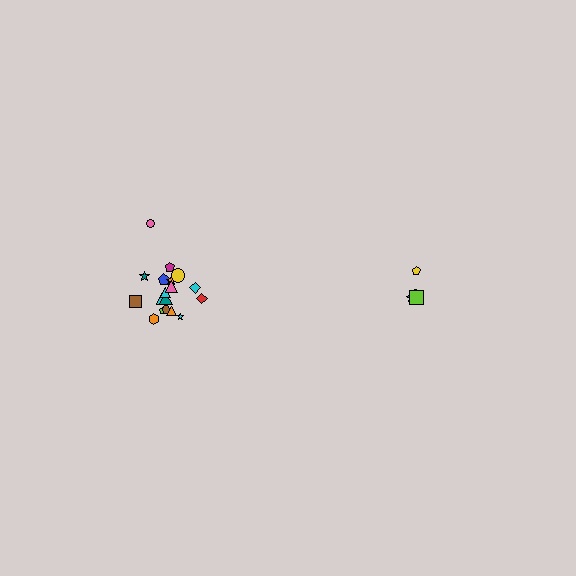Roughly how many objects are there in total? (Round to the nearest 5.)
Roughly 20 objects in total.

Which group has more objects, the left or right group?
The left group.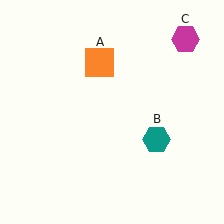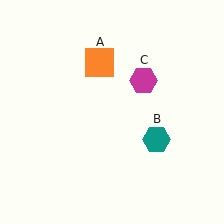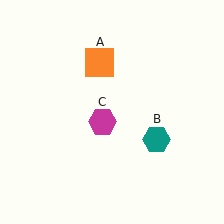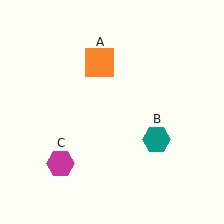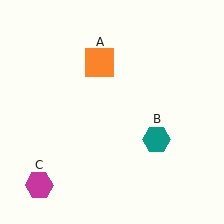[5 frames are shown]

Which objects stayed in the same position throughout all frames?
Orange square (object A) and teal hexagon (object B) remained stationary.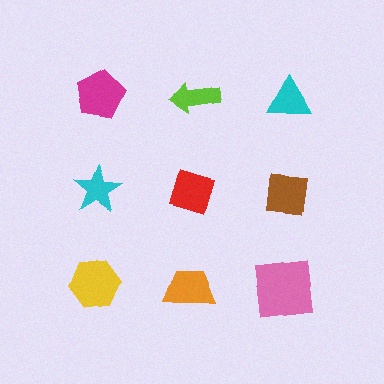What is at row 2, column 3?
A brown square.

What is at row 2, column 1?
A cyan star.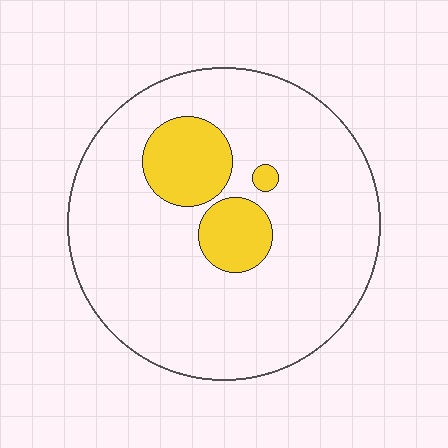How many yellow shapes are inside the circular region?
3.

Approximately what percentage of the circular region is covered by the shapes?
Approximately 15%.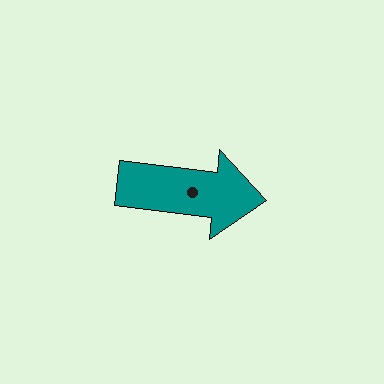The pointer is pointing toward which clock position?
Roughly 3 o'clock.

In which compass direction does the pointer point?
East.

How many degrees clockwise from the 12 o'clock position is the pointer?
Approximately 97 degrees.